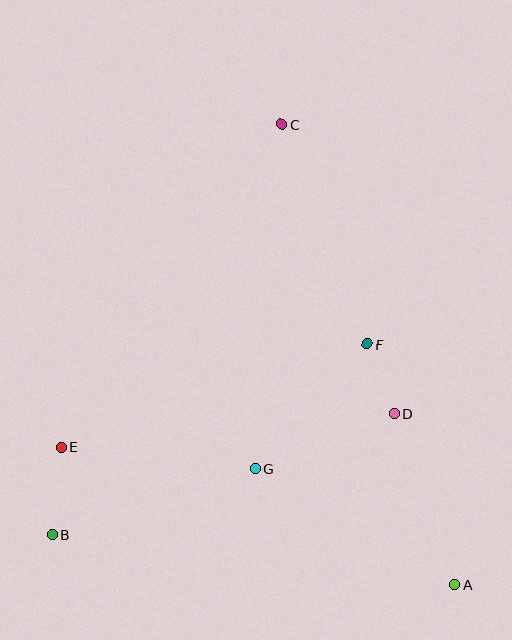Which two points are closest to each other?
Points D and F are closest to each other.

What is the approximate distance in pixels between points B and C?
The distance between B and C is approximately 470 pixels.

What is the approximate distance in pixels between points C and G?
The distance between C and G is approximately 346 pixels.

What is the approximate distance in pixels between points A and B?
The distance between A and B is approximately 406 pixels.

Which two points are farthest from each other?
Points A and C are farthest from each other.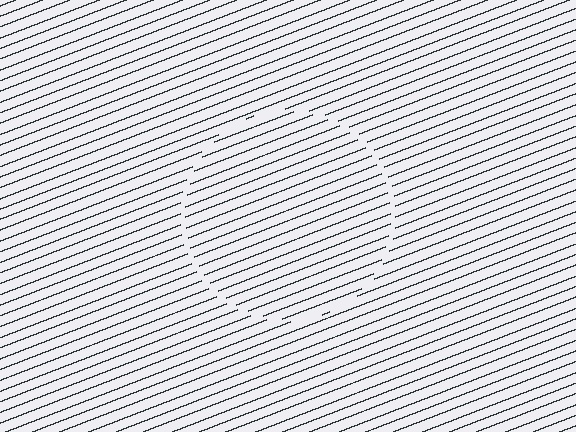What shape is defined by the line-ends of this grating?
An illusory circle. The interior of the shape contains the same grating, shifted by half a period — the contour is defined by the phase discontinuity where line-ends from the inner and outer gratings abut.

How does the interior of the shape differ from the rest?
The interior of the shape contains the same grating, shifted by half a period — the contour is defined by the phase discontinuity where line-ends from the inner and outer gratings abut.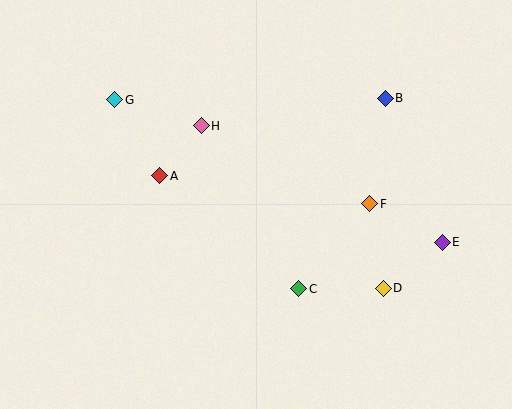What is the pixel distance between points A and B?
The distance between A and B is 239 pixels.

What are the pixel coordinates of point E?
Point E is at (442, 242).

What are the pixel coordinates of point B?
Point B is at (385, 99).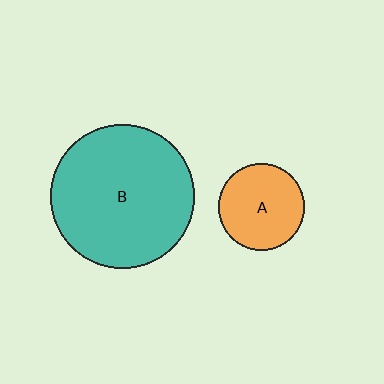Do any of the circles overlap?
No, none of the circles overlap.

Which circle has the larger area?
Circle B (teal).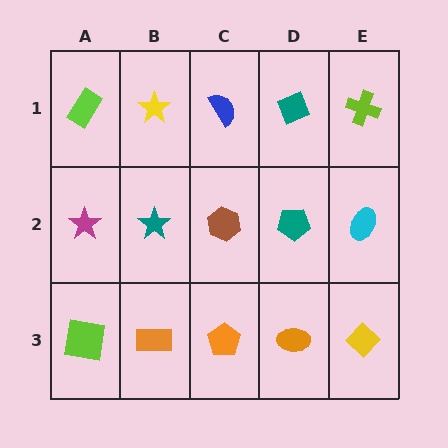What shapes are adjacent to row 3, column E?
A cyan ellipse (row 2, column E), an orange ellipse (row 3, column D).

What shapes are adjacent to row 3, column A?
A magenta star (row 2, column A), an orange rectangle (row 3, column B).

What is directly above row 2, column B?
A yellow star.